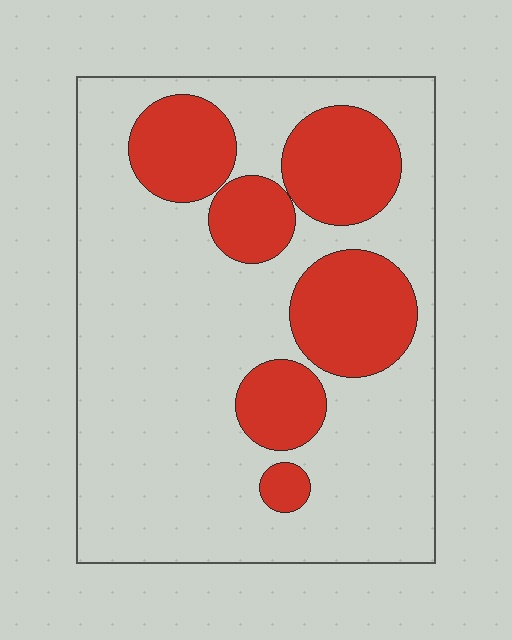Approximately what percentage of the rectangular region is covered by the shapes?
Approximately 30%.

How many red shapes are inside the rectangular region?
6.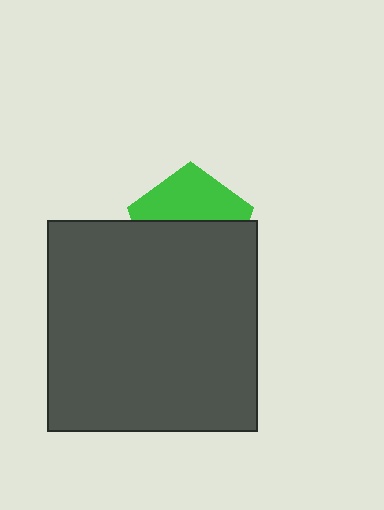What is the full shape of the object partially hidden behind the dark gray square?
The partially hidden object is a green pentagon.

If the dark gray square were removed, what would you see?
You would see the complete green pentagon.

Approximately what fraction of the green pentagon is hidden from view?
Roughly 58% of the green pentagon is hidden behind the dark gray square.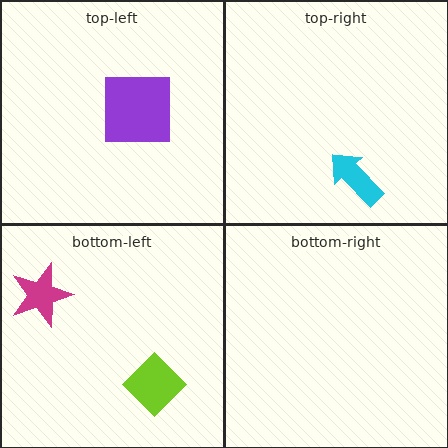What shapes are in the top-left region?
The purple square.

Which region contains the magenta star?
The bottom-left region.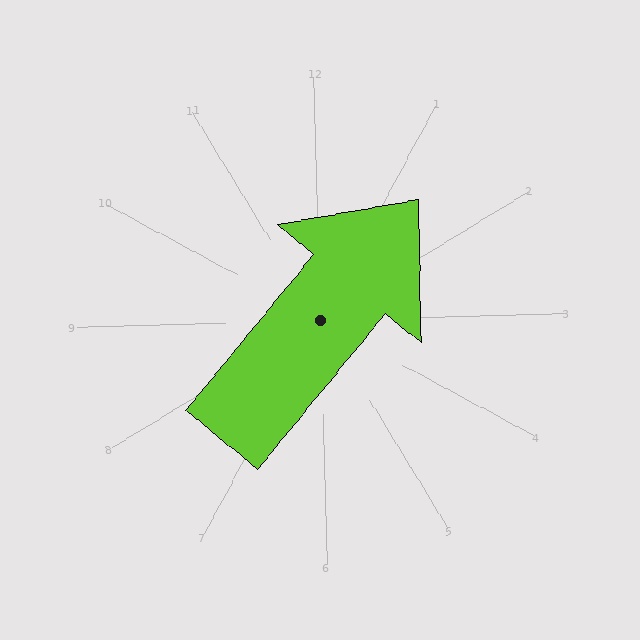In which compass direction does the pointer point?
Northeast.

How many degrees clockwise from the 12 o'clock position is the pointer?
Approximately 41 degrees.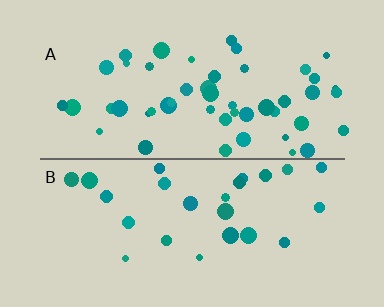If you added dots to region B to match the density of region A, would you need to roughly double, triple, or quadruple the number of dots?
Approximately double.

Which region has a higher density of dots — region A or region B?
A (the top).